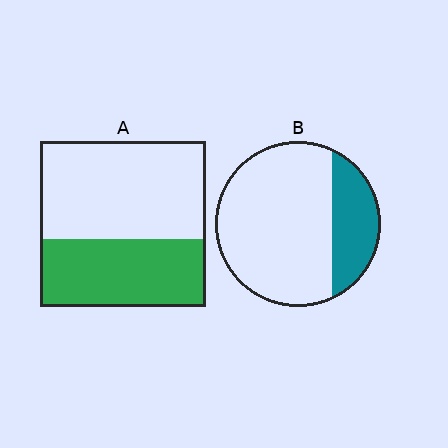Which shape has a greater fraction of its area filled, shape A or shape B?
Shape A.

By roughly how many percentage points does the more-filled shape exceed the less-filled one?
By roughly 15 percentage points (A over B).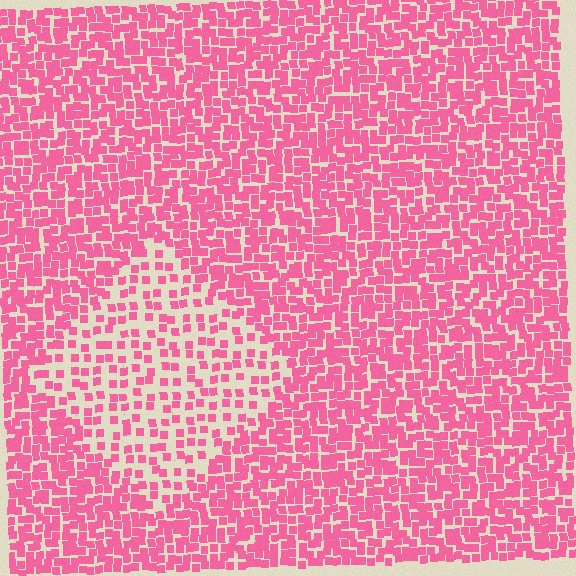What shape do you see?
I see a diamond.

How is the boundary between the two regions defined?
The boundary is defined by a change in element density (approximately 2.1x ratio). All elements are the same color, size, and shape.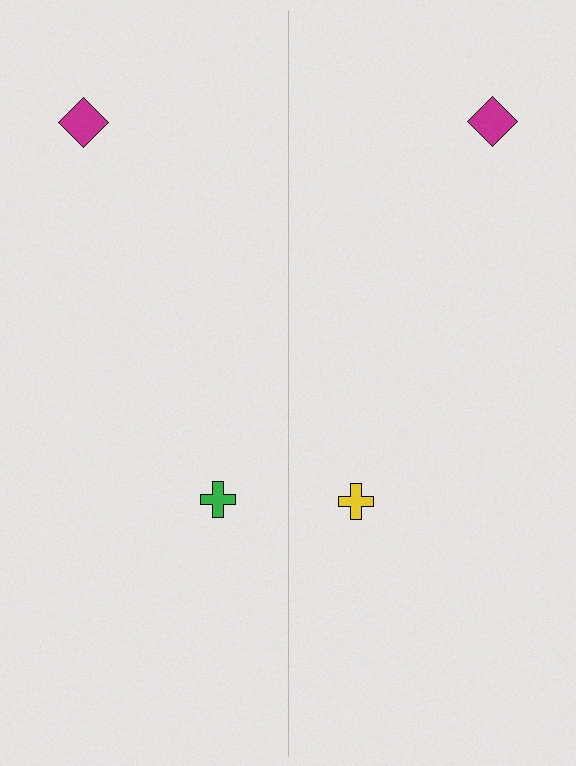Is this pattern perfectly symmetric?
No, the pattern is not perfectly symmetric. The yellow cross on the right side breaks the symmetry — its mirror counterpart is green.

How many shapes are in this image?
There are 4 shapes in this image.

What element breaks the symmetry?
The yellow cross on the right side breaks the symmetry — its mirror counterpart is green.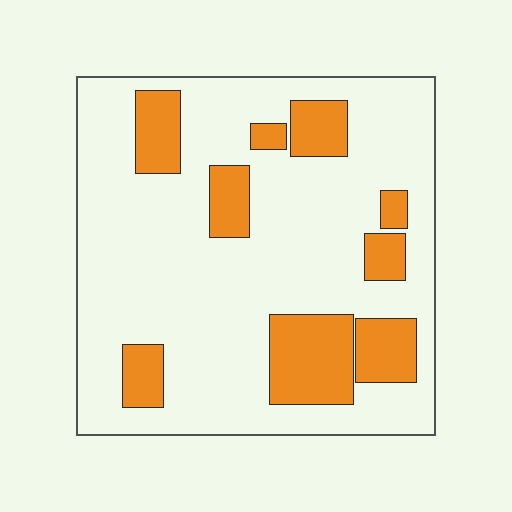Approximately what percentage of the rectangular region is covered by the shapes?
Approximately 20%.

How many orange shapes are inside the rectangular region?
9.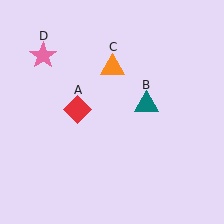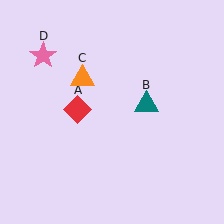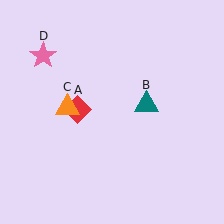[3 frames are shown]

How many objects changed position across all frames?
1 object changed position: orange triangle (object C).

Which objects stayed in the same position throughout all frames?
Red diamond (object A) and teal triangle (object B) and pink star (object D) remained stationary.